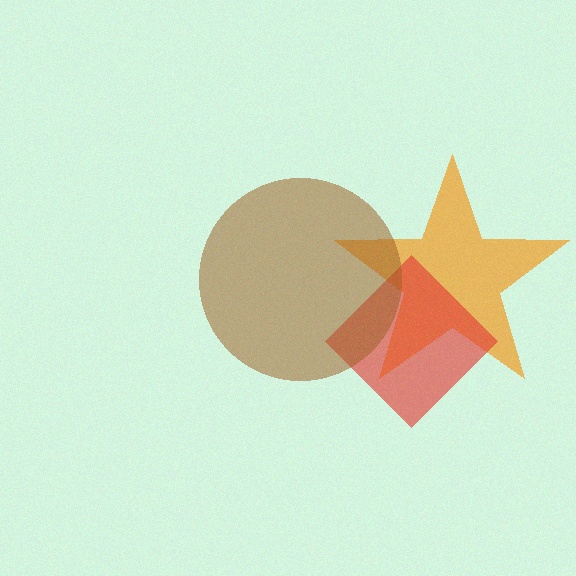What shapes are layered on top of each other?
The layered shapes are: an orange star, a red diamond, a brown circle.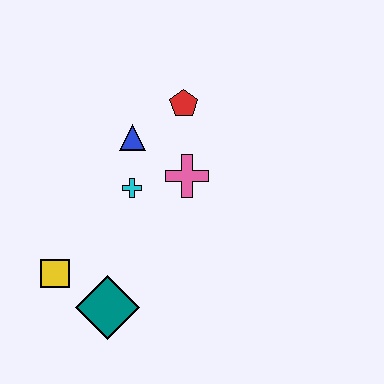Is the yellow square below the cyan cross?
Yes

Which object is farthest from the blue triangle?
The teal diamond is farthest from the blue triangle.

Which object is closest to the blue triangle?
The cyan cross is closest to the blue triangle.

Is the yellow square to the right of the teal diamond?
No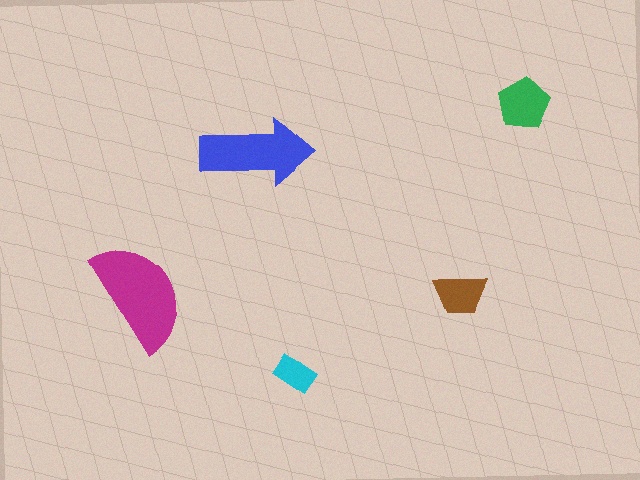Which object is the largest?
The magenta semicircle.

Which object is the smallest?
The cyan rectangle.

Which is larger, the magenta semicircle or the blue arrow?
The magenta semicircle.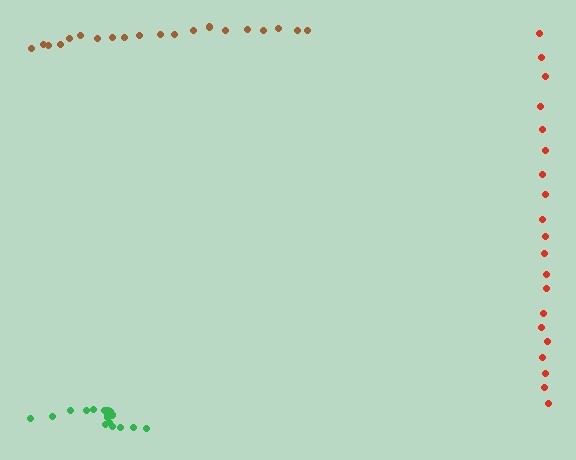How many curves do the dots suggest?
There are 3 distinct paths.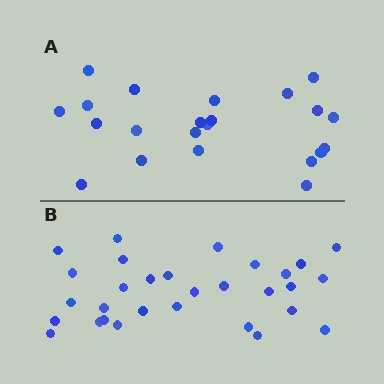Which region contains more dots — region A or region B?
Region B (the bottom region) has more dots.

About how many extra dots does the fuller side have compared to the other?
Region B has roughly 8 or so more dots than region A.